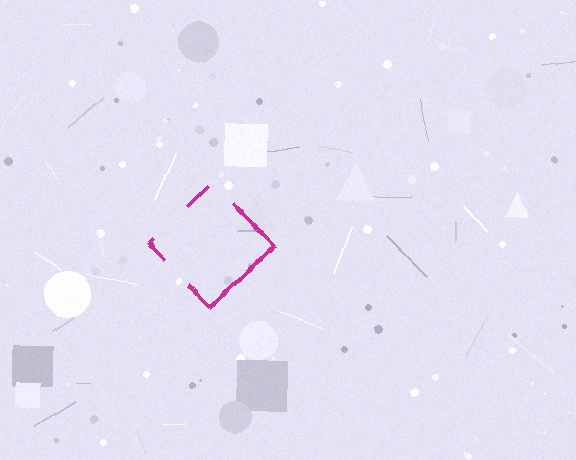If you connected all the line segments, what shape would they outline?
They would outline a diamond.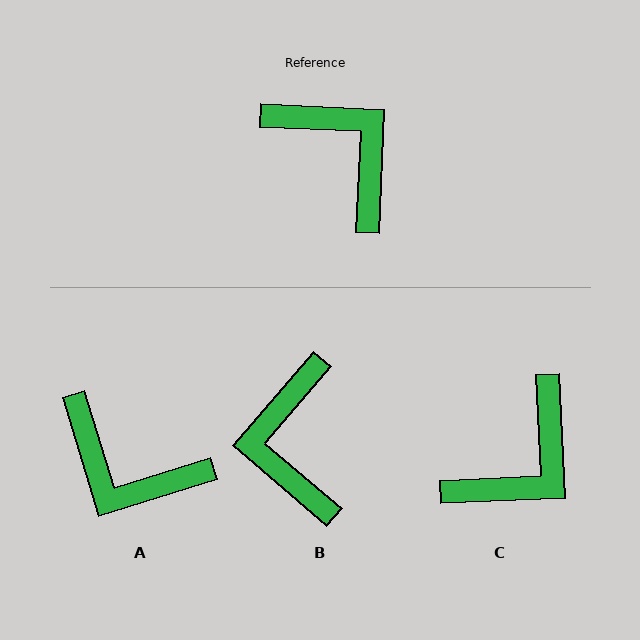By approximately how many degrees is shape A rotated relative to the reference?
Approximately 160 degrees clockwise.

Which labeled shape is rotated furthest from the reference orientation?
A, about 160 degrees away.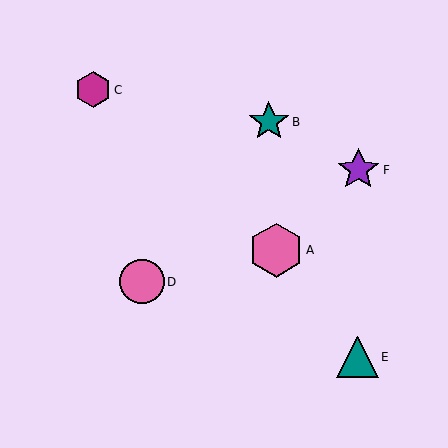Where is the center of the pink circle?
The center of the pink circle is at (142, 282).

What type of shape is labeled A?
Shape A is a pink hexagon.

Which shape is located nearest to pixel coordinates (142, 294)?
The pink circle (labeled D) at (142, 282) is nearest to that location.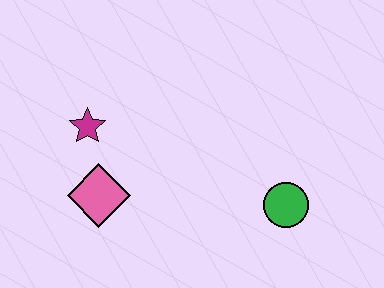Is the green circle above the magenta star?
No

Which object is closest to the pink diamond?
The magenta star is closest to the pink diamond.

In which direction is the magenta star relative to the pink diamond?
The magenta star is above the pink diamond.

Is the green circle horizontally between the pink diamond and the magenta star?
No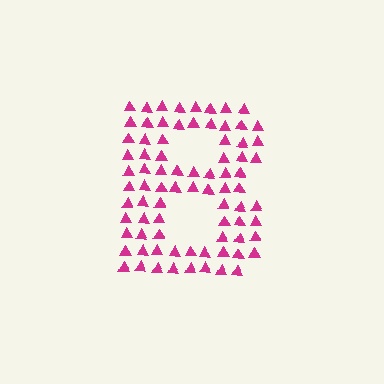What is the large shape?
The large shape is the letter B.